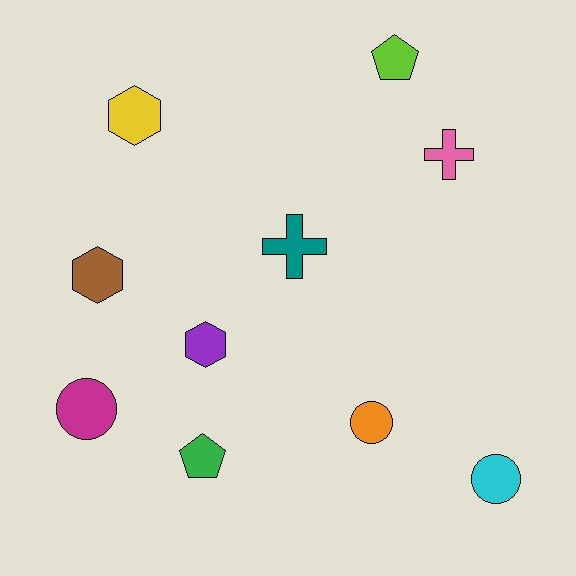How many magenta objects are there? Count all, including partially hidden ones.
There is 1 magenta object.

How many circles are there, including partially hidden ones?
There are 3 circles.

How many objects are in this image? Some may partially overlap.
There are 10 objects.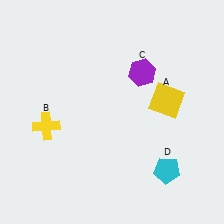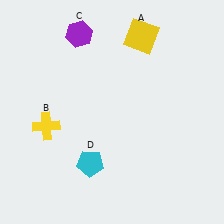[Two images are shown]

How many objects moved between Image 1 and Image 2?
3 objects moved between the two images.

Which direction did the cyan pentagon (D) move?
The cyan pentagon (D) moved left.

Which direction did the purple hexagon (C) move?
The purple hexagon (C) moved left.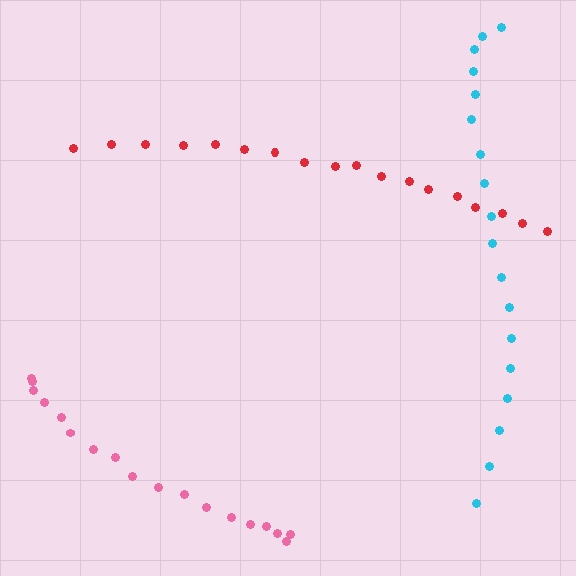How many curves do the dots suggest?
There are 3 distinct paths.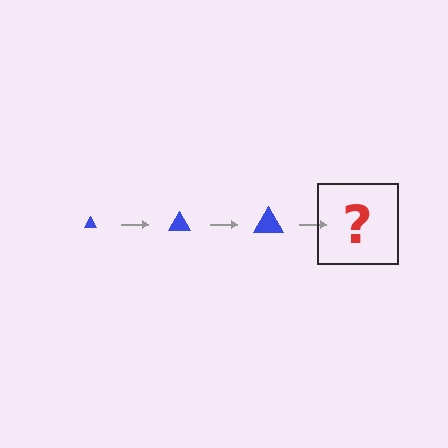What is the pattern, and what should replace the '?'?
The pattern is that the triangle gets progressively larger each step. The '?' should be a blue triangle, larger than the previous one.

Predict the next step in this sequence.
The next step is a blue triangle, larger than the previous one.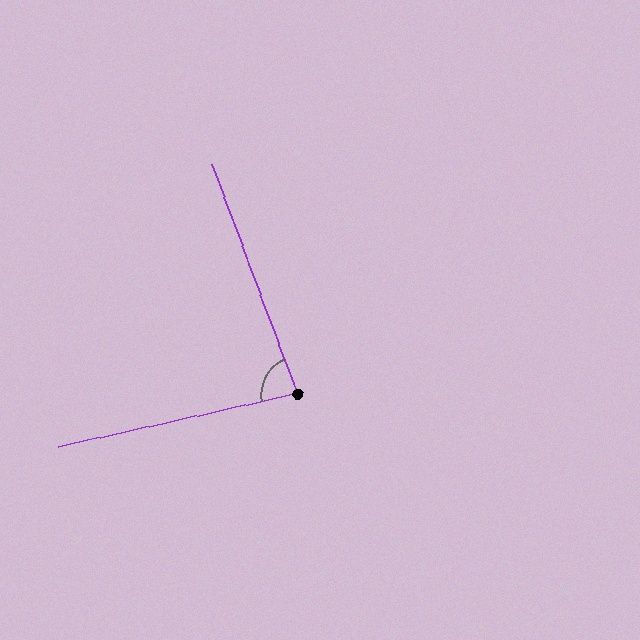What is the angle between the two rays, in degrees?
Approximately 82 degrees.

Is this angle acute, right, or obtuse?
It is acute.